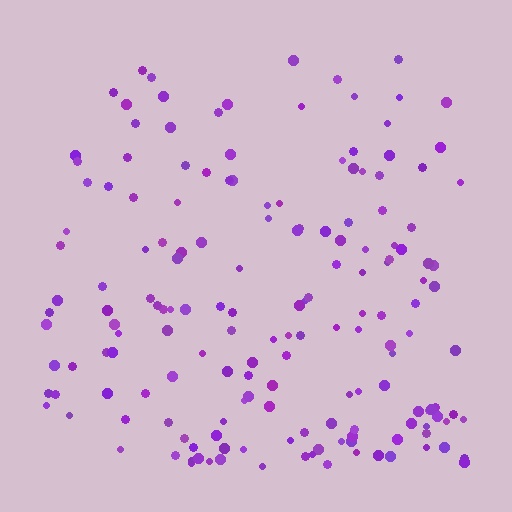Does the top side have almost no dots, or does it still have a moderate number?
Still a moderate number, just noticeably fewer than the bottom.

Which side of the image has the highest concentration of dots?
The bottom.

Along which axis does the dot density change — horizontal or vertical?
Vertical.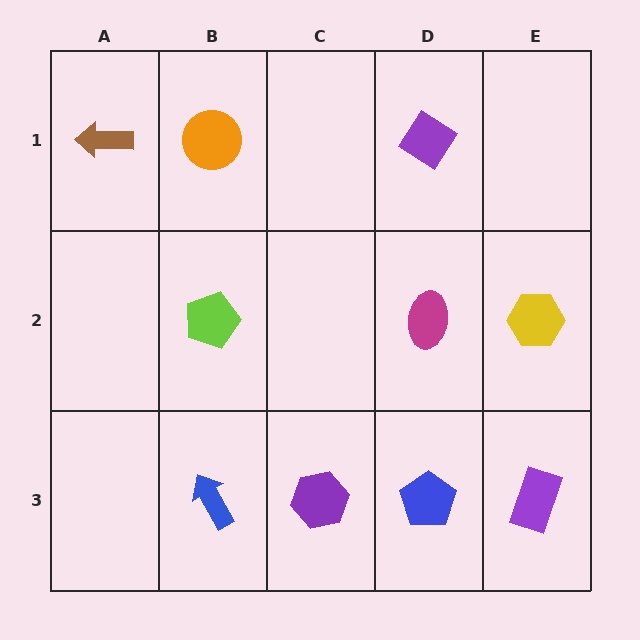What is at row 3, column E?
A purple rectangle.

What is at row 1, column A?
A brown arrow.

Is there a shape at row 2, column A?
No, that cell is empty.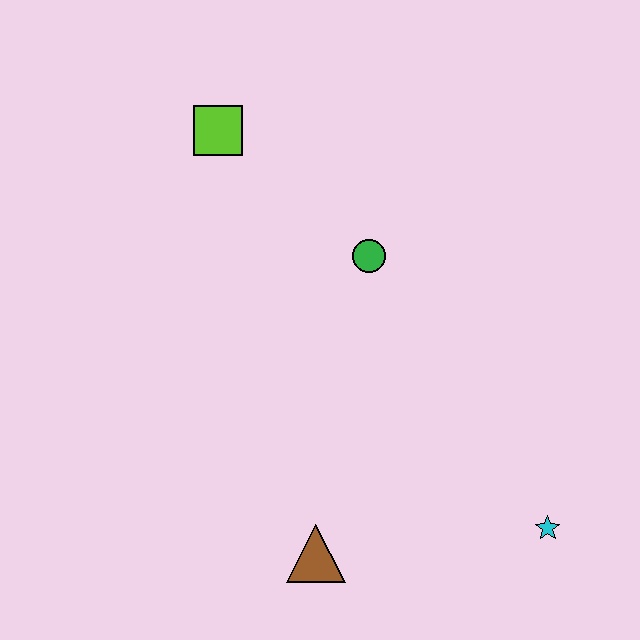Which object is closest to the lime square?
The green circle is closest to the lime square.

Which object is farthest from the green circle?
The cyan star is farthest from the green circle.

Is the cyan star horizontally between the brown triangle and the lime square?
No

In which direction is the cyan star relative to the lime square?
The cyan star is below the lime square.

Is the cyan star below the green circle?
Yes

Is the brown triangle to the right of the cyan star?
No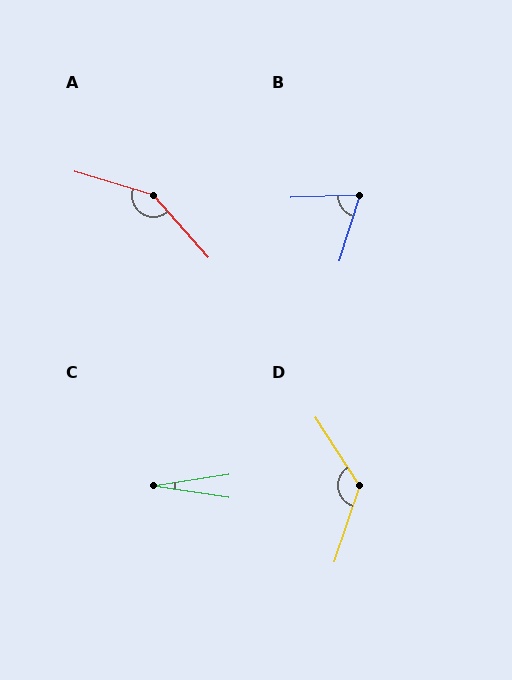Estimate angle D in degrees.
Approximately 128 degrees.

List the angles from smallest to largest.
C (17°), B (70°), D (128°), A (148°).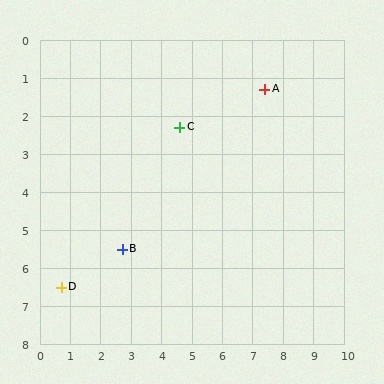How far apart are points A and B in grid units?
Points A and B are about 6.3 grid units apart.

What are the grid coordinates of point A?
Point A is at approximately (7.4, 1.3).